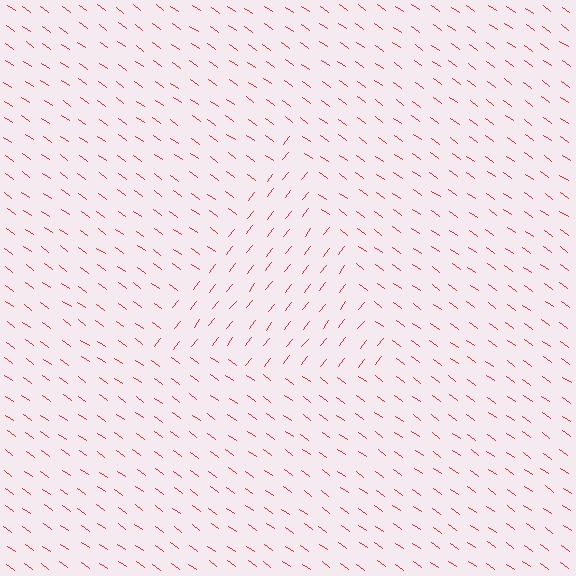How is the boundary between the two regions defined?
The boundary is defined purely by a change in line orientation (approximately 88 degrees difference). All lines are the same color and thickness.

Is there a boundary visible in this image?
Yes, there is a texture boundary formed by a change in line orientation.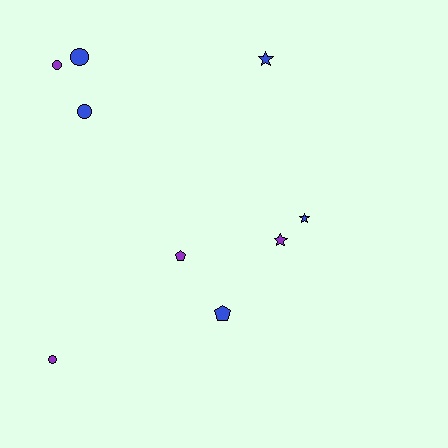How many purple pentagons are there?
There is 1 purple pentagon.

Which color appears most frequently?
Blue, with 5 objects.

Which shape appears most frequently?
Circle, with 4 objects.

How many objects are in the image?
There are 9 objects.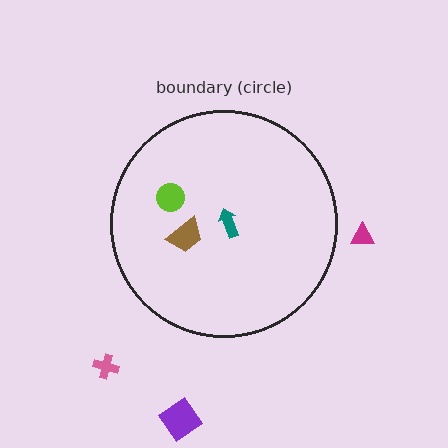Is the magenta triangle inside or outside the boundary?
Outside.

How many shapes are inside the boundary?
3 inside, 3 outside.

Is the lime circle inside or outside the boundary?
Inside.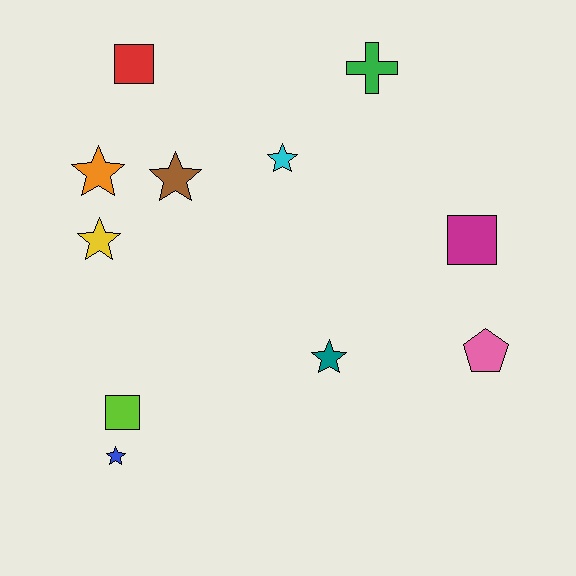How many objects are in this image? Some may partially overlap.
There are 11 objects.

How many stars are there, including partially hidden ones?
There are 6 stars.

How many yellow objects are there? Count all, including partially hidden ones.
There is 1 yellow object.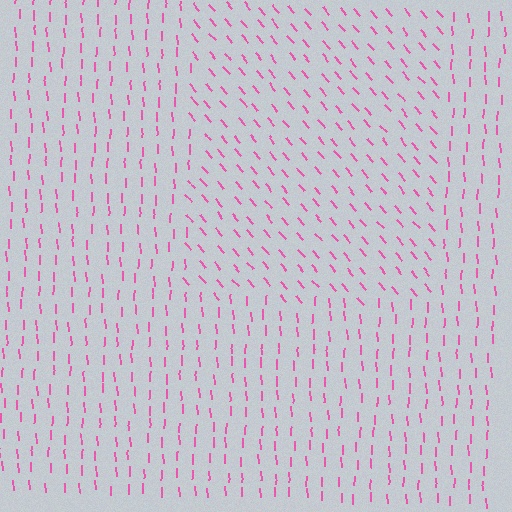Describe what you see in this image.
The image is filled with small pink line segments. A rectangle region in the image has lines oriented differently from the surrounding lines, creating a visible texture boundary.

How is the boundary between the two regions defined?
The boundary is defined purely by a change in line orientation (approximately 39 degrees difference). All lines are the same color and thickness.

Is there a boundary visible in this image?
Yes, there is a texture boundary formed by a change in line orientation.